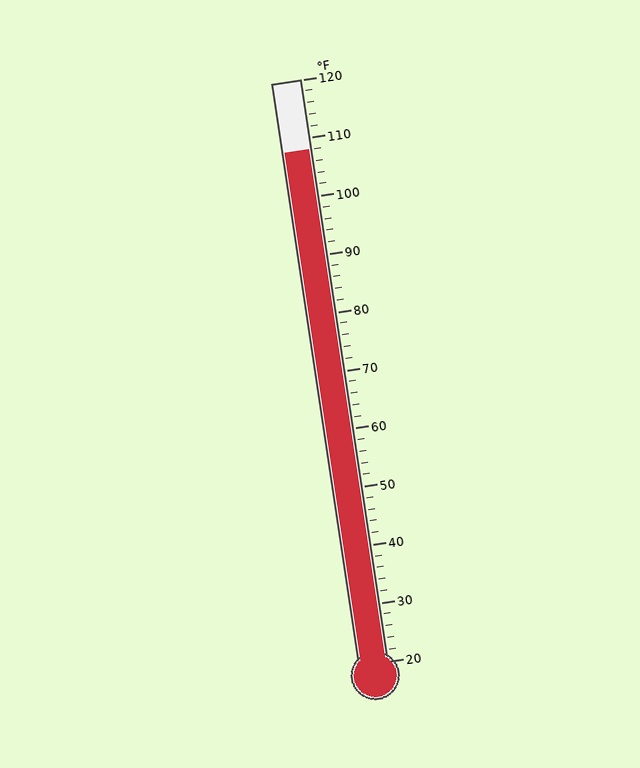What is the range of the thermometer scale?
The thermometer scale ranges from 20°F to 120°F.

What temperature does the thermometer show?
The thermometer shows approximately 108°F.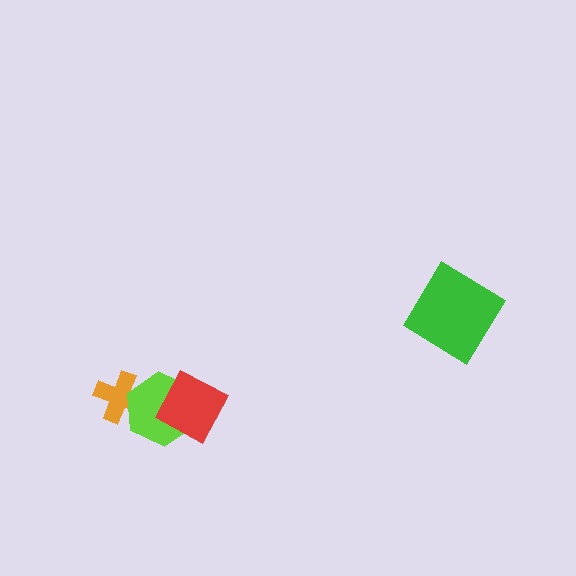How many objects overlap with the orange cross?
1 object overlaps with the orange cross.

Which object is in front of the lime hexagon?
The red diamond is in front of the lime hexagon.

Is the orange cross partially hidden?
Yes, it is partially covered by another shape.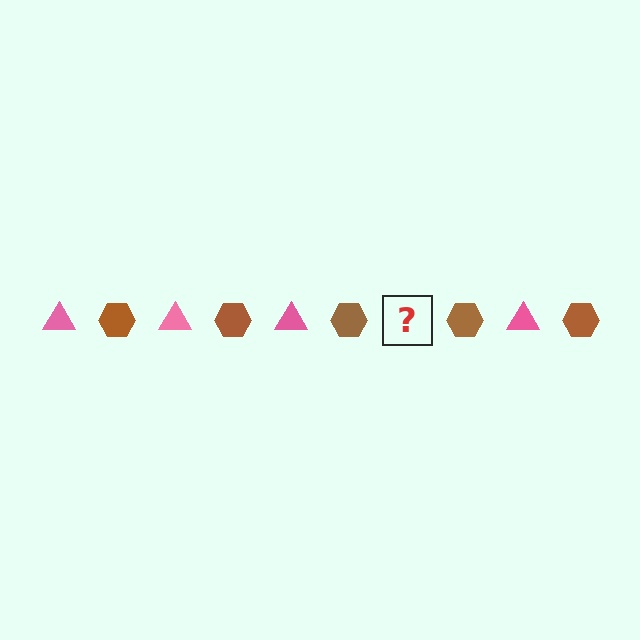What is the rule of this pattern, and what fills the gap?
The rule is that the pattern alternates between pink triangle and brown hexagon. The gap should be filled with a pink triangle.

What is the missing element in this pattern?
The missing element is a pink triangle.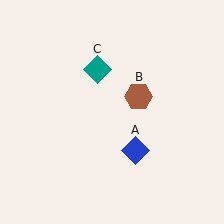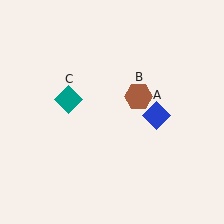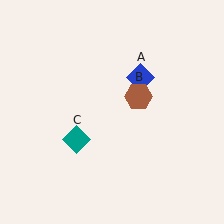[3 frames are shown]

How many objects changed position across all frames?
2 objects changed position: blue diamond (object A), teal diamond (object C).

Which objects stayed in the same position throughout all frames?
Brown hexagon (object B) remained stationary.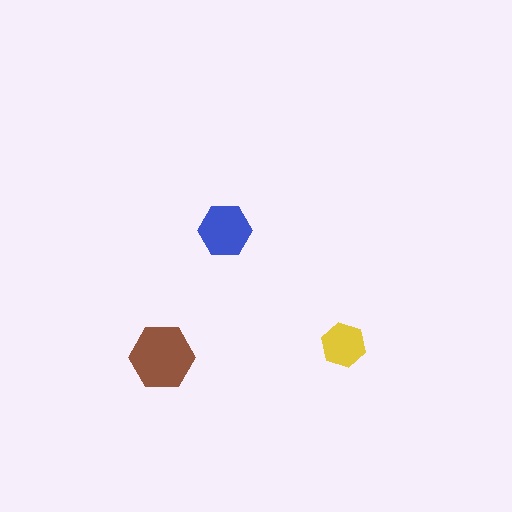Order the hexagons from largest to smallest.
the brown one, the blue one, the yellow one.